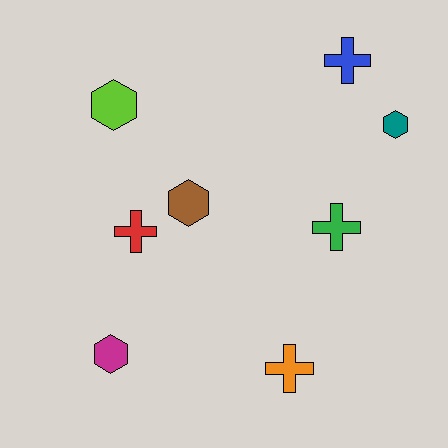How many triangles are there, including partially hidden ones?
There are no triangles.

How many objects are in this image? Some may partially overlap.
There are 8 objects.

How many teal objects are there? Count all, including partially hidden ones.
There is 1 teal object.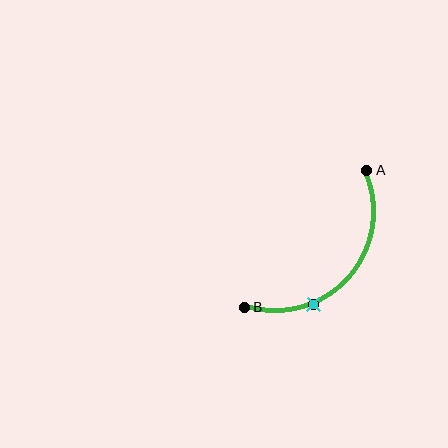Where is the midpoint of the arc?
The arc midpoint is the point on the curve farthest from the straight line joining A and B. It sits below and to the right of that line.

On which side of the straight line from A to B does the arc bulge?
The arc bulges below and to the right of the straight line connecting A and B.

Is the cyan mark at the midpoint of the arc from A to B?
No. The cyan mark lies on the arc but is closer to endpoint B. The arc midpoint would be at the point on the curve equidistant along the arc from both A and B.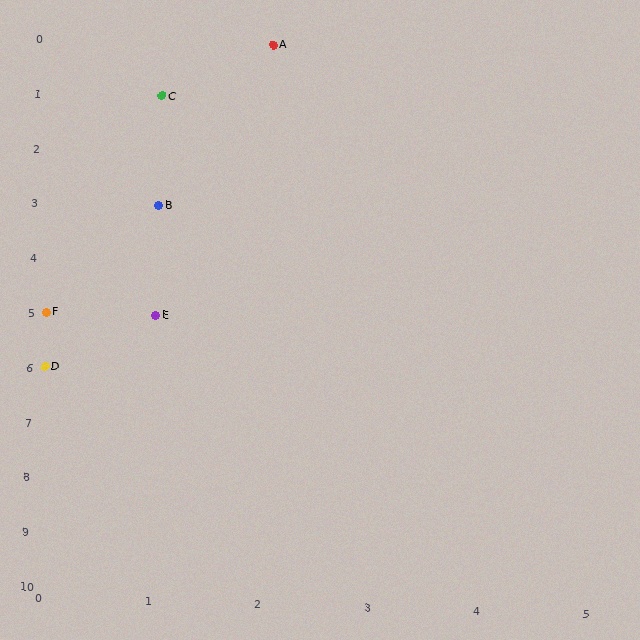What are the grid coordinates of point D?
Point D is at grid coordinates (0, 6).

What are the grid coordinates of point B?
Point B is at grid coordinates (1, 3).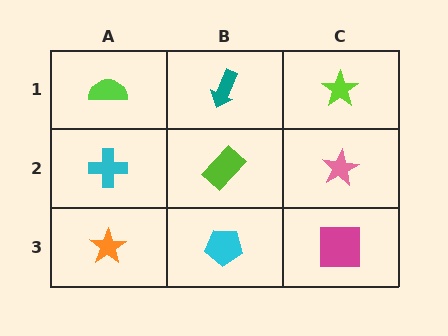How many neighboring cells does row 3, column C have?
2.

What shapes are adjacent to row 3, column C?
A pink star (row 2, column C), a cyan pentagon (row 3, column B).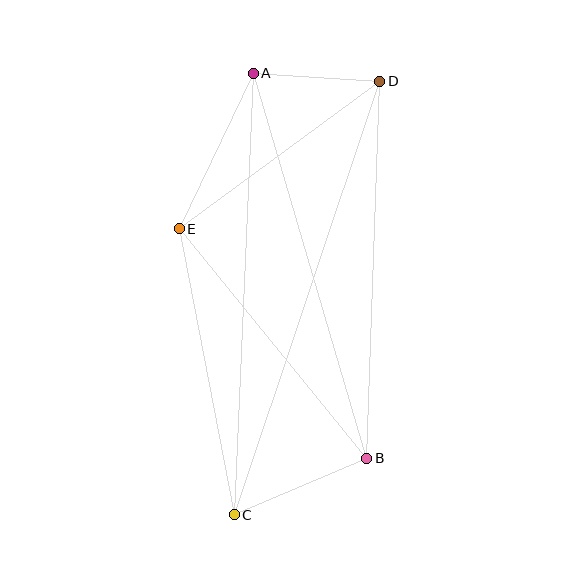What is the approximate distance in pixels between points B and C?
The distance between B and C is approximately 144 pixels.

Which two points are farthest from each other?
Points C and D are farthest from each other.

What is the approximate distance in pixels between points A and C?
The distance between A and C is approximately 442 pixels.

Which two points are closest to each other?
Points A and D are closest to each other.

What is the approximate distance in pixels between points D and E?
The distance between D and E is approximately 249 pixels.